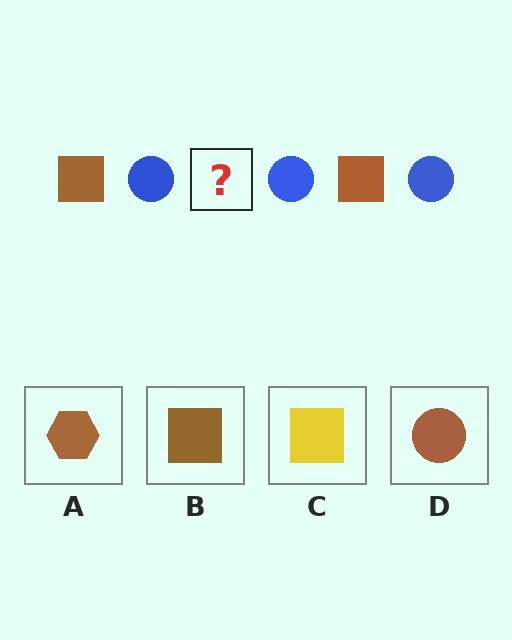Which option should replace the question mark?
Option B.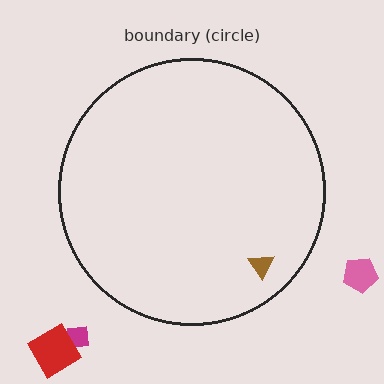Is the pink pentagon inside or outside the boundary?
Outside.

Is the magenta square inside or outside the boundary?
Outside.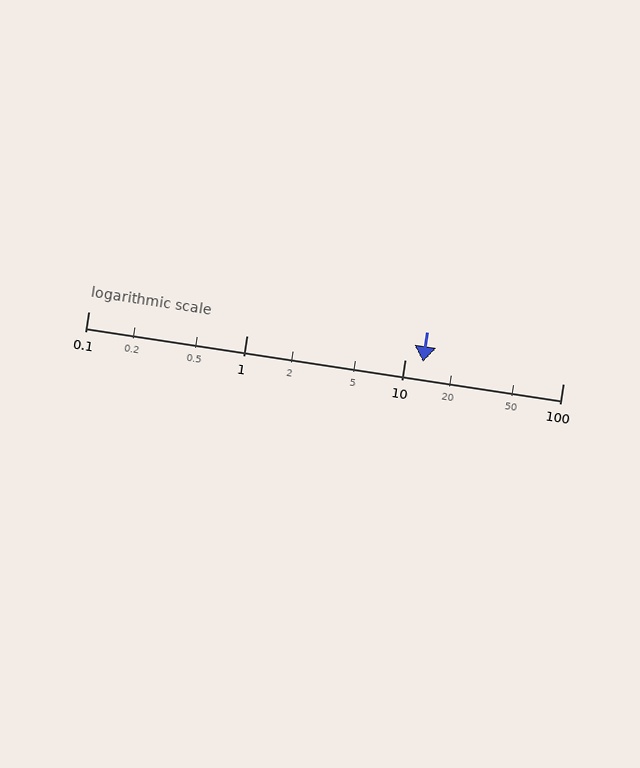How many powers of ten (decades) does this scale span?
The scale spans 3 decades, from 0.1 to 100.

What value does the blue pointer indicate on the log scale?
The pointer indicates approximately 13.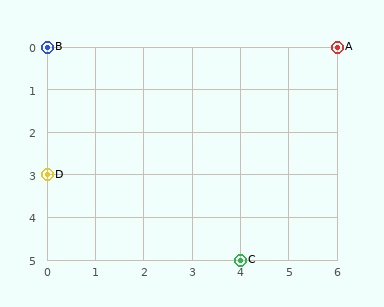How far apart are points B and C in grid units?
Points B and C are 4 columns and 5 rows apart (about 6.4 grid units diagonally).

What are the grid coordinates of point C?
Point C is at grid coordinates (4, 5).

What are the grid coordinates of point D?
Point D is at grid coordinates (0, 3).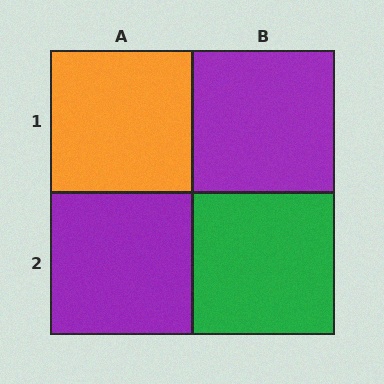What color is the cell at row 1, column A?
Orange.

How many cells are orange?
1 cell is orange.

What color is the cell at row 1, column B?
Purple.